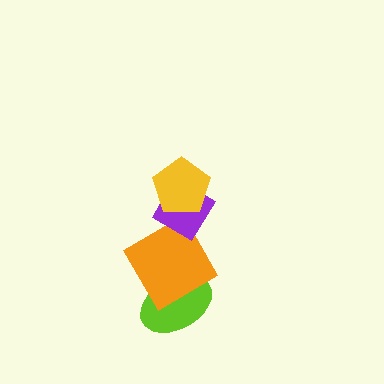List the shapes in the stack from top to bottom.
From top to bottom: the yellow pentagon, the purple diamond, the orange diamond, the lime ellipse.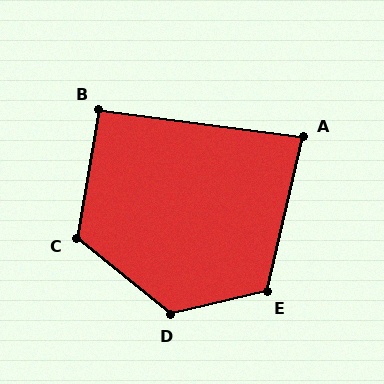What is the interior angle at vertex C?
Approximately 119 degrees (obtuse).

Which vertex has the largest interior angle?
D, at approximately 127 degrees.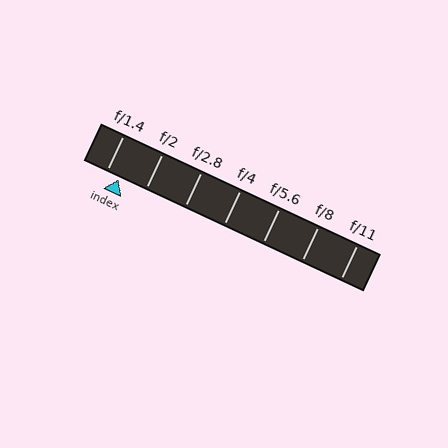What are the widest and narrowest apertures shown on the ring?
The widest aperture shown is f/1.4 and the narrowest is f/11.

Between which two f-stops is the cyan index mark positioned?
The index mark is between f/1.4 and f/2.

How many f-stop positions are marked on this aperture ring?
There are 7 f-stop positions marked.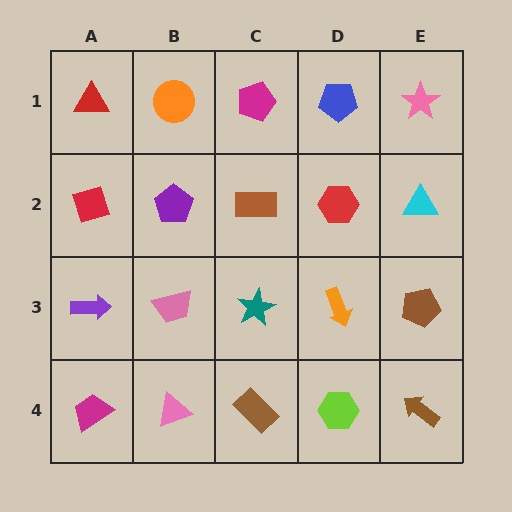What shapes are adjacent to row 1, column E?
A cyan triangle (row 2, column E), a blue pentagon (row 1, column D).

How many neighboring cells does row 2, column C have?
4.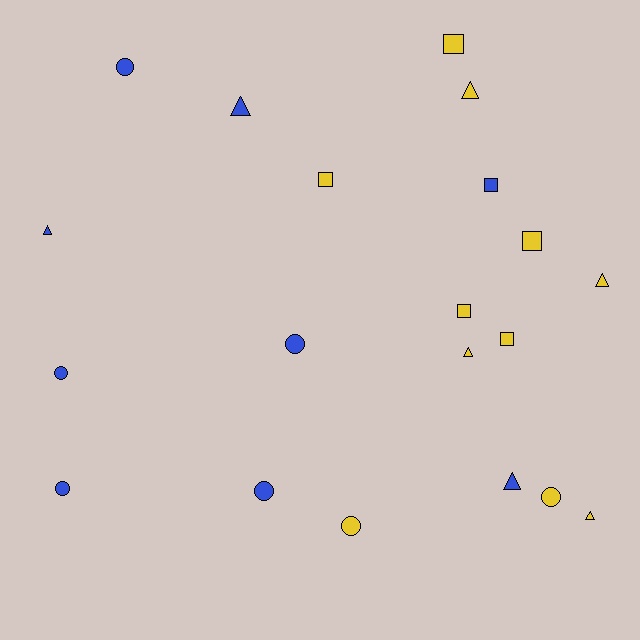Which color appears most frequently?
Yellow, with 11 objects.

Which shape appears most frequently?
Circle, with 7 objects.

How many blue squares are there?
There is 1 blue square.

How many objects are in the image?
There are 20 objects.